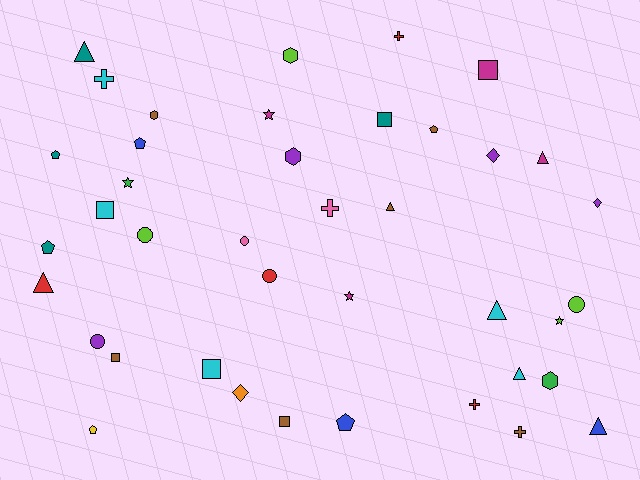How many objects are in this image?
There are 40 objects.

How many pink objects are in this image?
There are 2 pink objects.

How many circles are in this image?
There are 5 circles.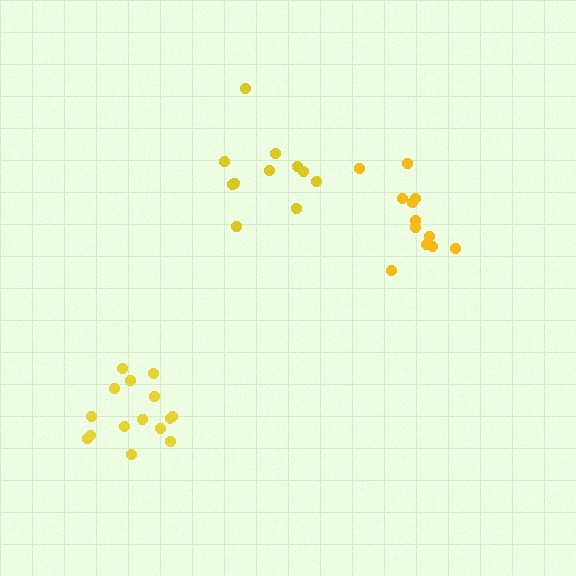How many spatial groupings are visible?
There are 3 spatial groupings.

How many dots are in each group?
Group 1: 15 dots, Group 2: 11 dots, Group 3: 12 dots (38 total).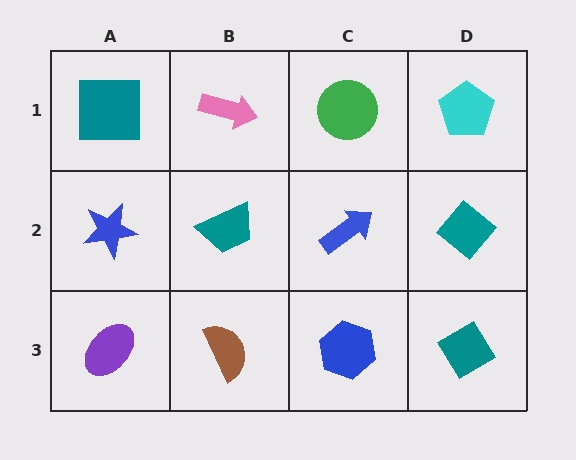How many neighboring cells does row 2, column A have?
3.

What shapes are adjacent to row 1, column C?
A blue arrow (row 2, column C), a pink arrow (row 1, column B), a cyan pentagon (row 1, column D).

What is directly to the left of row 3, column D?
A blue hexagon.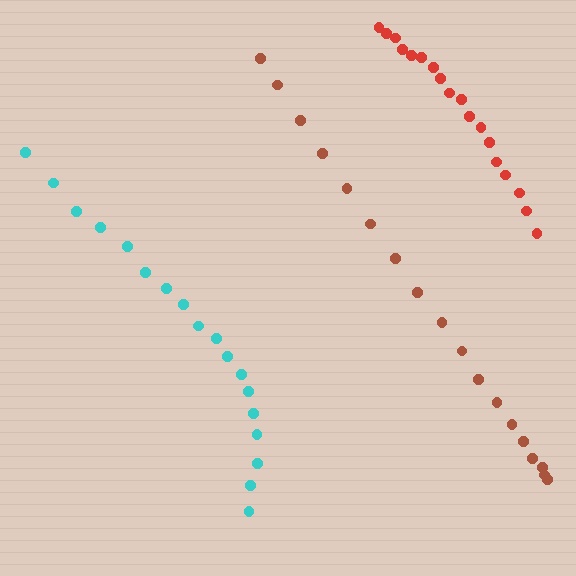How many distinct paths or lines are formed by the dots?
There are 3 distinct paths.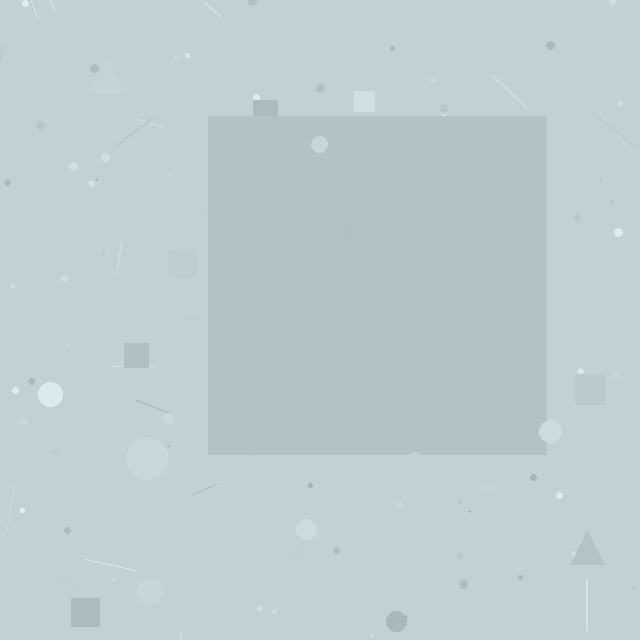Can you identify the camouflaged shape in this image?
The camouflaged shape is a square.